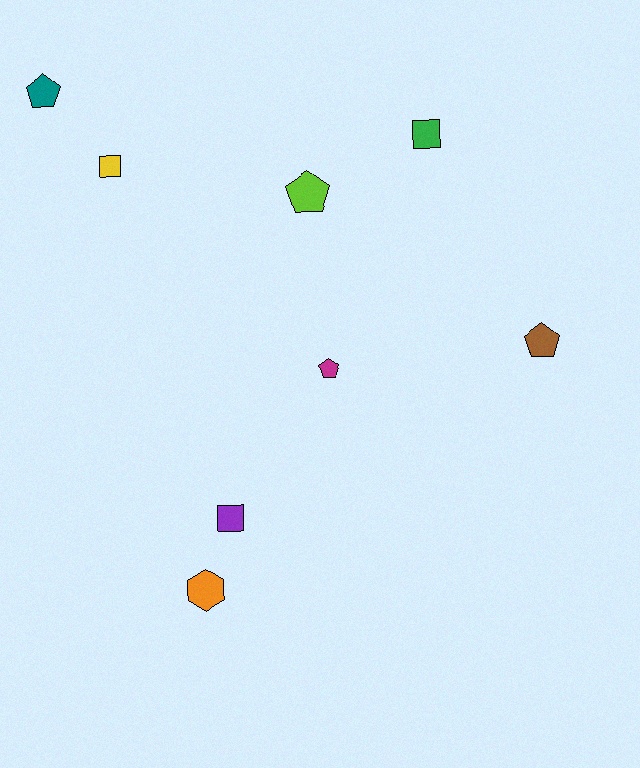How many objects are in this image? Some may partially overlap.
There are 8 objects.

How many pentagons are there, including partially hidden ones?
There are 4 pentagons.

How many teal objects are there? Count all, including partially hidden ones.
There is 1 teal object.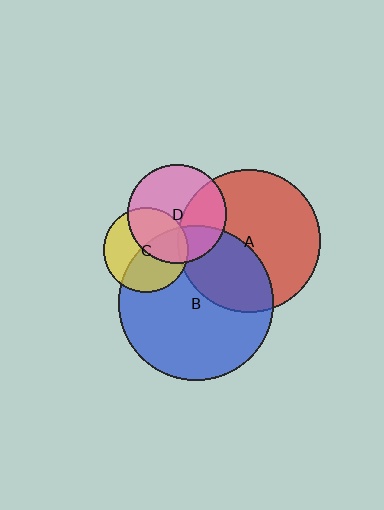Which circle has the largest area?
Circle B (blue).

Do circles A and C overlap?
Yes.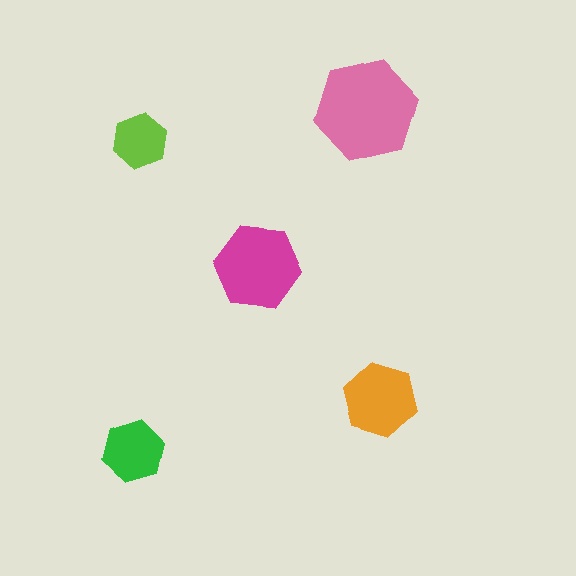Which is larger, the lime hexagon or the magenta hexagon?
The magenta one.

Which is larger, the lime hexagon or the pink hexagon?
The pink one.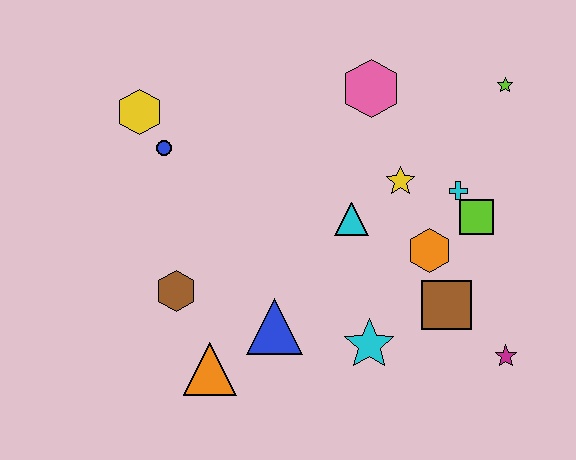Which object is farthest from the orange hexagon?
The yellow hexagon is farthest from the orange hexagon.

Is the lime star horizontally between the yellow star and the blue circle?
No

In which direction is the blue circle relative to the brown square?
The blue circle is to the left of the brown square.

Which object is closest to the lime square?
The cyan cross is closest to the lime square.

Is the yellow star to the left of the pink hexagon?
No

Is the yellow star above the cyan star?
Yes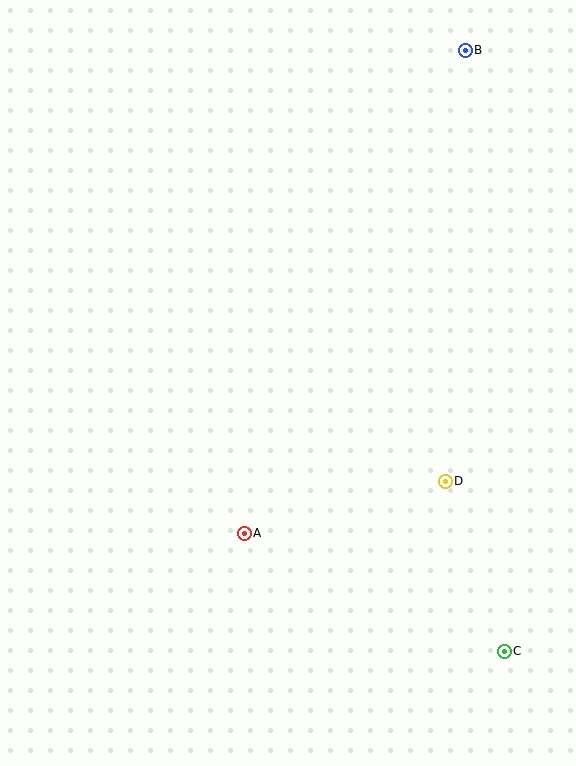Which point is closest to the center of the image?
Point A at (244, 533) is closest to the center.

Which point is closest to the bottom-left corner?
Point A is closest to the bottom-left corner.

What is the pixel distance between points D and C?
The distance between D and C is 180 pixels.